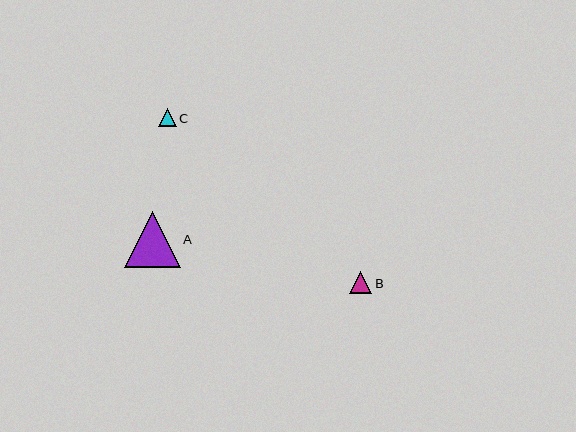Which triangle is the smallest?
Triangle C is the smallest with a size of approximately 18 pixels.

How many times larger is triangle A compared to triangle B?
Triangle A is approximately 2.5 times the size of triangle B.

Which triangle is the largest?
Triangle A is the largest with a size of approximately 56 pixels.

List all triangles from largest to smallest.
From largest to smallest: A, B, C.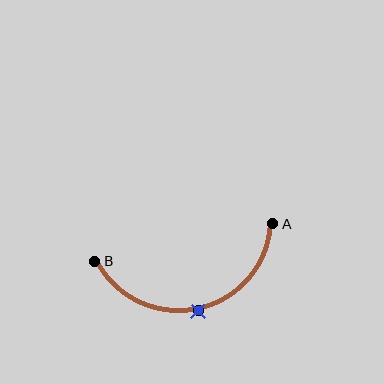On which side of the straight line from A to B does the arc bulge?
The arc bulges below the straight line connecting A and B.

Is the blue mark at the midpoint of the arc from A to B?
Yes. The blue mark lies on the arc at equal arc-length from both A and B — it is the arc midpoint.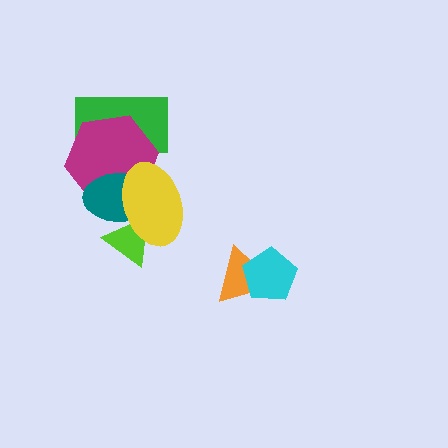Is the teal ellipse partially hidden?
Yes, it is partially covered by another shape.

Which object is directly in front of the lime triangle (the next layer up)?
The teal ellipse is directly in front of the lime triangle.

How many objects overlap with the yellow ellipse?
3 objects overlap with the yellow ellipse.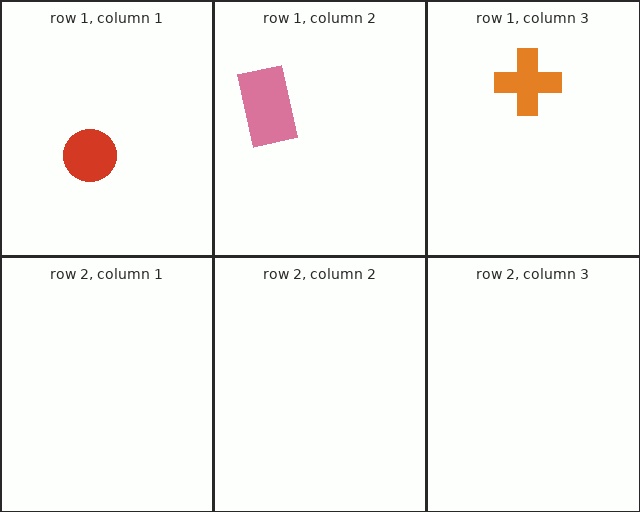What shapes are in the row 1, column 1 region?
The red circle.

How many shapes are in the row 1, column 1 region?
1.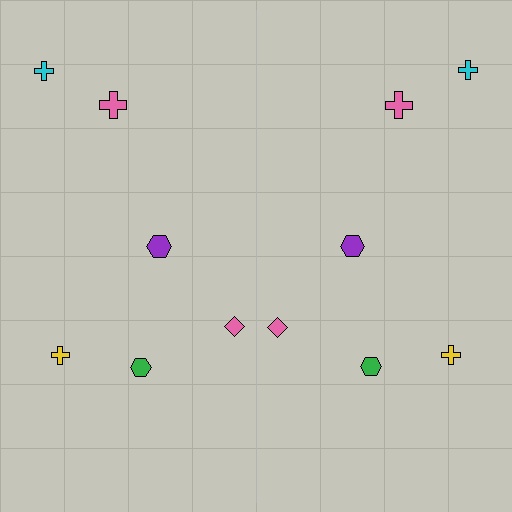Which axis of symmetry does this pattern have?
The pattern has a vertical axis of symmetry running through the center of the image.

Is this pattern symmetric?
Yes, this pattern has bilateral (reflection) symmetry.